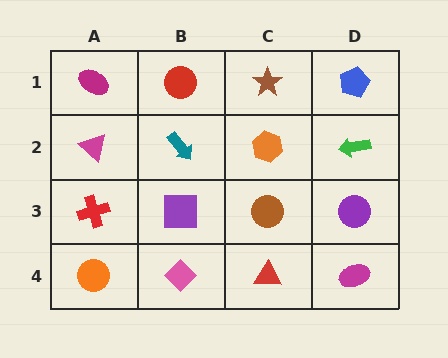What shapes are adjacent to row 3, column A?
A magenta triangle (row 2, column A), an orange circle (row 4, column A), a purple square (row 3, column B).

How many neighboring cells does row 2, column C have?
4.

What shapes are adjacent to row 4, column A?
A red cross (row 3, column A), a pink diamond (row 4, column B).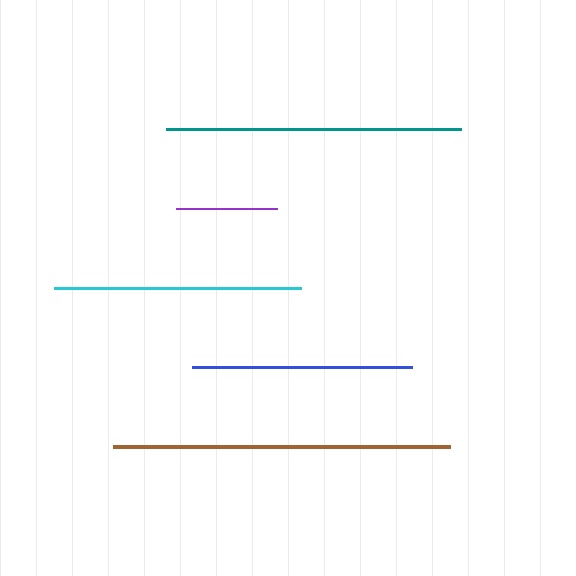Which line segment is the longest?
The brown line is the longest at approximately 337 pixels.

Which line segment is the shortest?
The purple line is the shortest at approximately 101 pixels.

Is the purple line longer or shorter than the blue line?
The blue line is longer than the purple line.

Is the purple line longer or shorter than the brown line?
The brown line is longer than the purple line.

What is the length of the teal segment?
The teal segment is approximately 294 pixels long.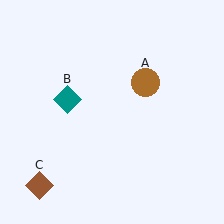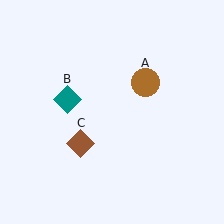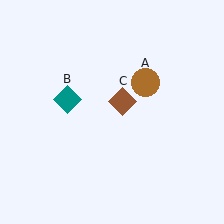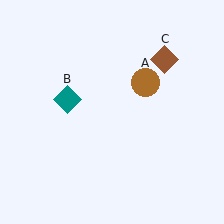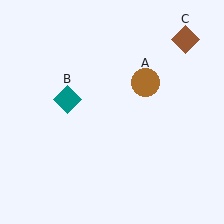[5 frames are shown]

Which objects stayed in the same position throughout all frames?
Brown circle (object A) and teal diamond (object B) remained stationary.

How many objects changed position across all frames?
1 object changed position: brown diamond (object C).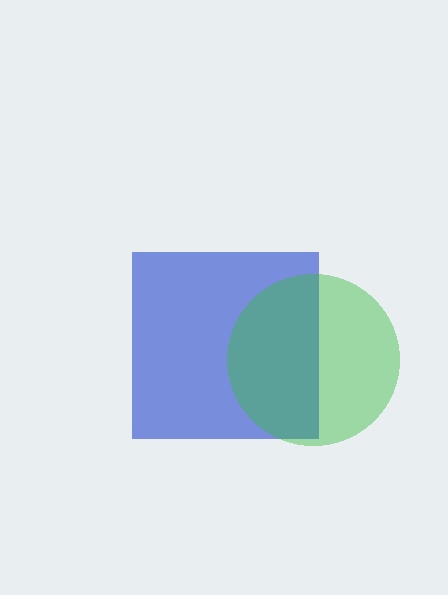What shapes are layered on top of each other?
The layered shapes are: a blue square, a green circle.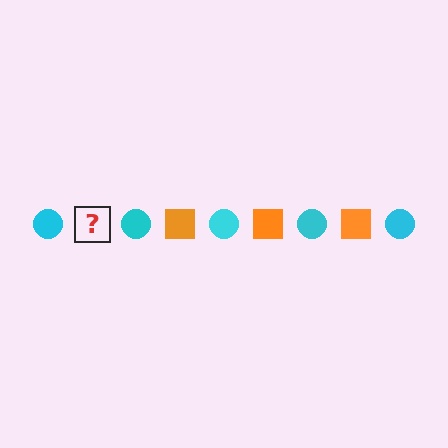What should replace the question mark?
The question mark should be replaced with an orange square.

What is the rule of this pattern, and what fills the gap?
The rule is that the pattern alternates between cyan circle and orange square. The gap should be filled with an orange square.